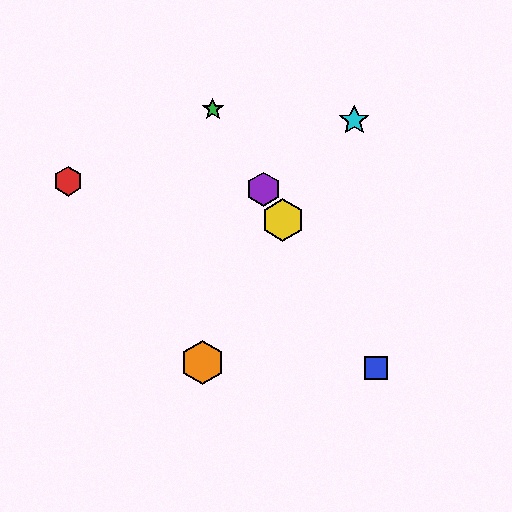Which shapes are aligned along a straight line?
The blue square, the green star, the yellow hexagon, the purple hexagon are aligned along a straight line.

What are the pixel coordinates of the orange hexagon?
The orange hexagon is at (202, 362).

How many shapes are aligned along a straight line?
4 shapes (the blue square, the green star, the yellow hexagon, the purple hexagon) are aligned along a straight line.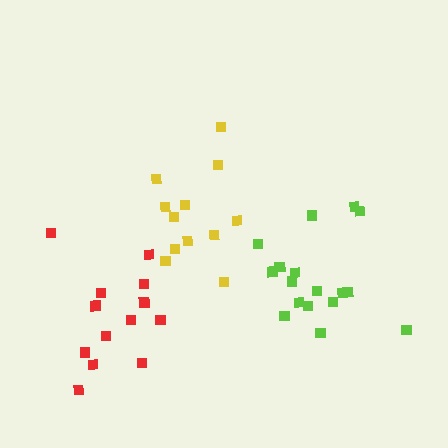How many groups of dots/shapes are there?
There are 3 groups.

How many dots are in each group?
Group 1: 12 dots, Group 2: 17 dots, Group 3: 13 dots (42 total).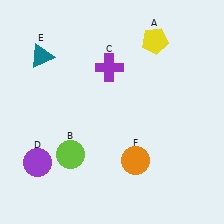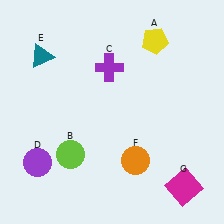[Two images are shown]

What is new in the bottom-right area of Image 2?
A magenta square (G) was added in the bottom-right area of Image 2.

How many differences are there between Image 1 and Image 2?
There is 1 difference between the two images.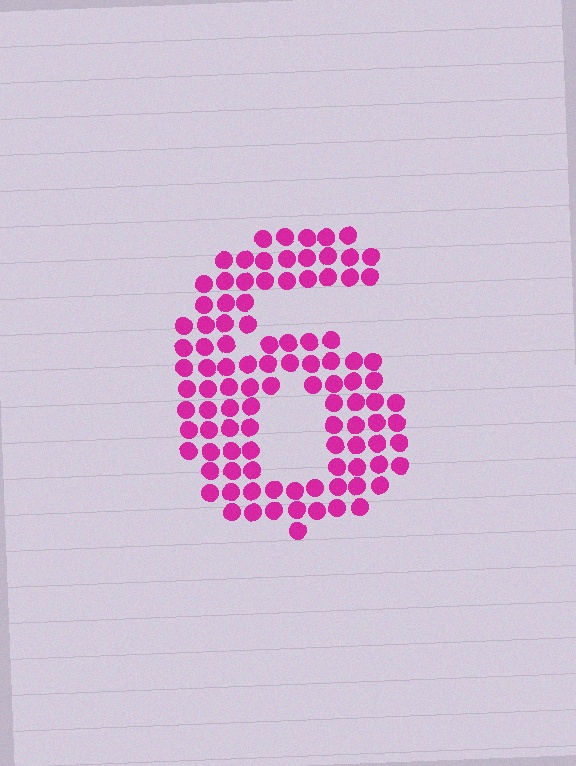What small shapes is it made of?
It is made of small circles.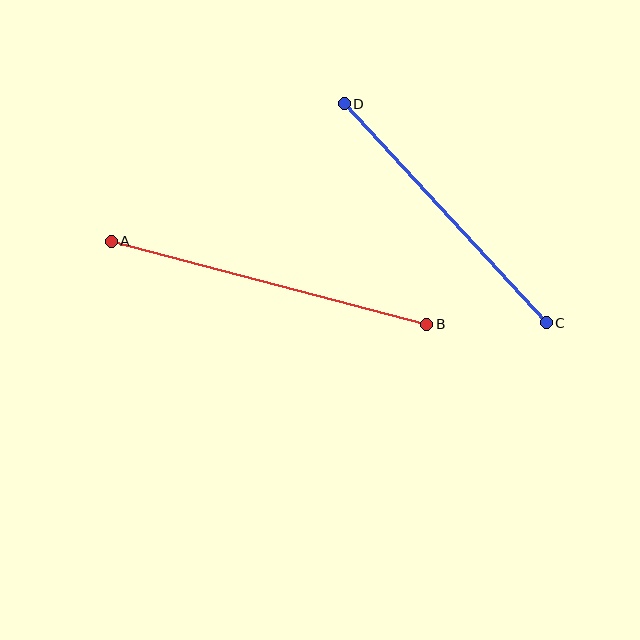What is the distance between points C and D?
The distance is approximately 298 pixels.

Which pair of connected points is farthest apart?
Points A and B are farthest apart.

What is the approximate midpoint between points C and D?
The midpoint is at approximately (445, 213) pixels.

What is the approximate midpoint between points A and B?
The midpoint is at approximately (269, 283) pixels.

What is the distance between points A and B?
The distance is approximately 326 pixels.